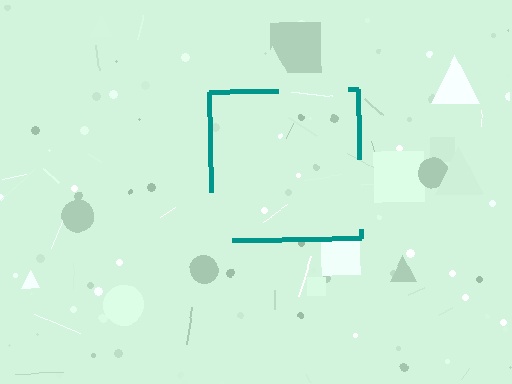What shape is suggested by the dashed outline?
The dashed outline suggests a square.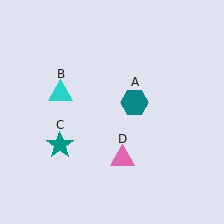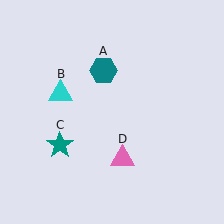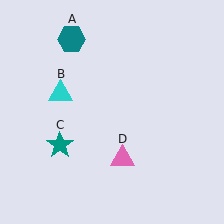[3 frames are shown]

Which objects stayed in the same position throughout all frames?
Cyan triangle (object B) and teal star (object C) and pink triangle (object D) remained stationary.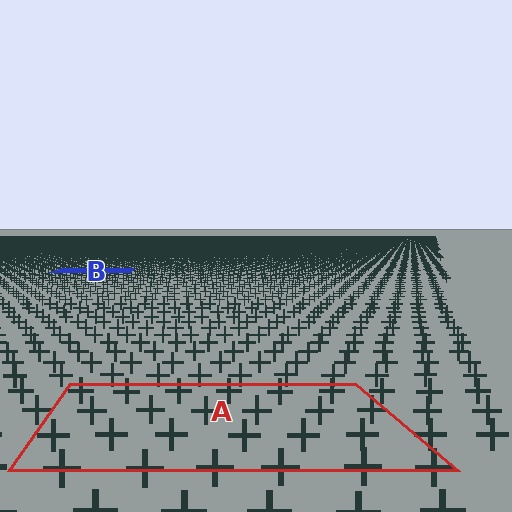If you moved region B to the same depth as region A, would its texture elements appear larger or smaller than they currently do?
They would appear larger. At a closer depth, the same texture elements are projected at a bigger on-screen size.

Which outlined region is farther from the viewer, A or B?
Region B is farther from the viewer — the texture elements inside it appear smaller and more densely packed.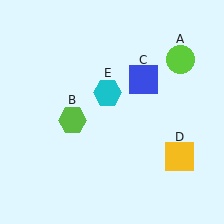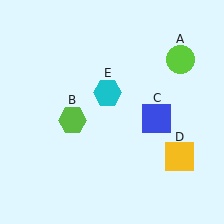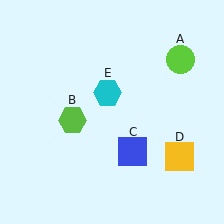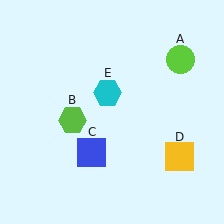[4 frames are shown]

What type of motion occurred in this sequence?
The blue square (object C) rotated clockwise around the center of the scene.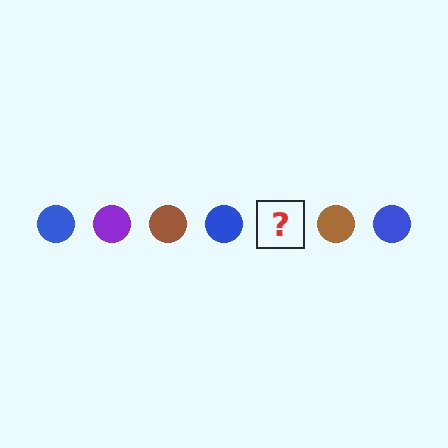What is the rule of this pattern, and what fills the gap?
The rule is that the pattern cycles through blue, purple, brown circles. The gap should be filled with a purple circle.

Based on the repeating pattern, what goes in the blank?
The blank should be a purple circle.